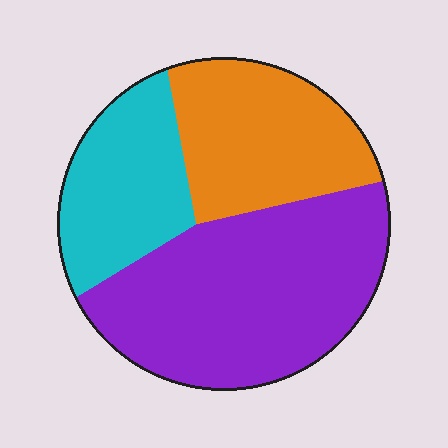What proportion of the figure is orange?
Orange covers 28% of the figure.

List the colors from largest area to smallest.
From largest to smallest: purple, orange, cyan.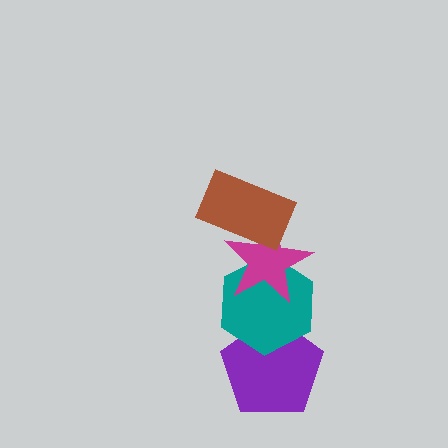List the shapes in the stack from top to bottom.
From top to bottom: the brown rectangle, the magenta star, the teal hexagon, the purple pentagon.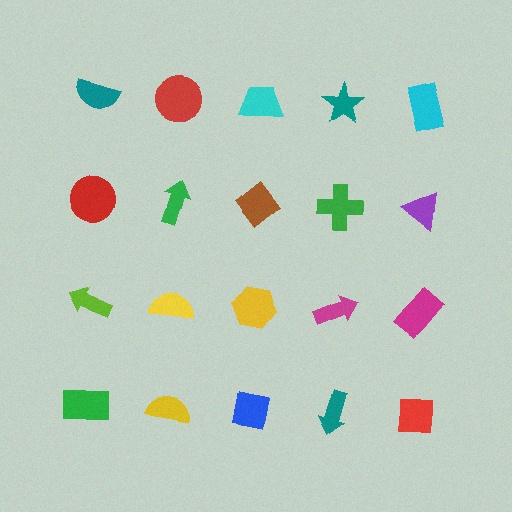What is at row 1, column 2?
A red circle.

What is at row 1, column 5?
A cyan rectangle.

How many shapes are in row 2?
5 shapes.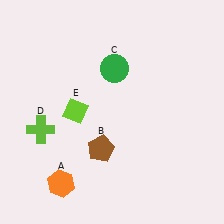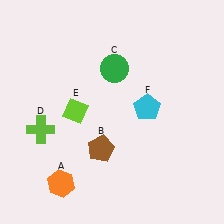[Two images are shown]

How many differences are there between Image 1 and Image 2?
There is 1 difference between the two images.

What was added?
A cyan pentagon (F) was added in Image 2.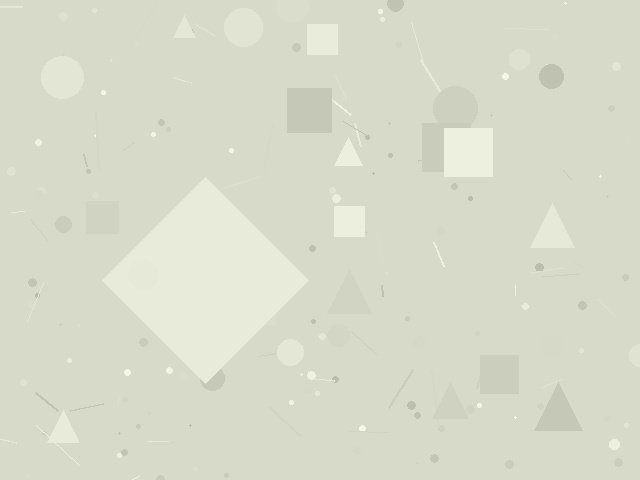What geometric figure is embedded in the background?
A diamond is embedded in the background.